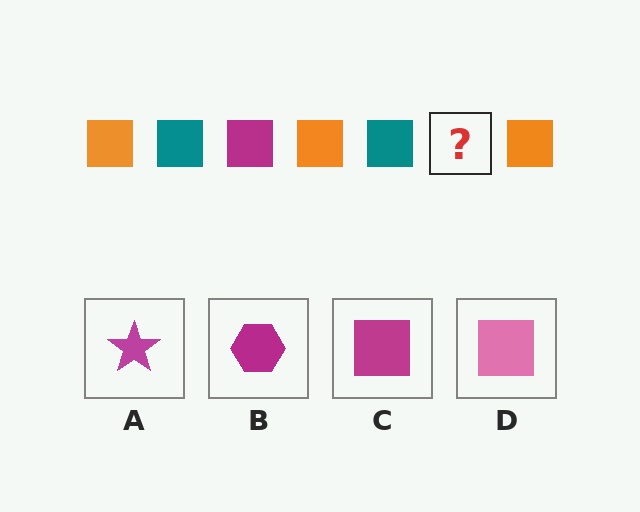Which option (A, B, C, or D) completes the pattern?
C.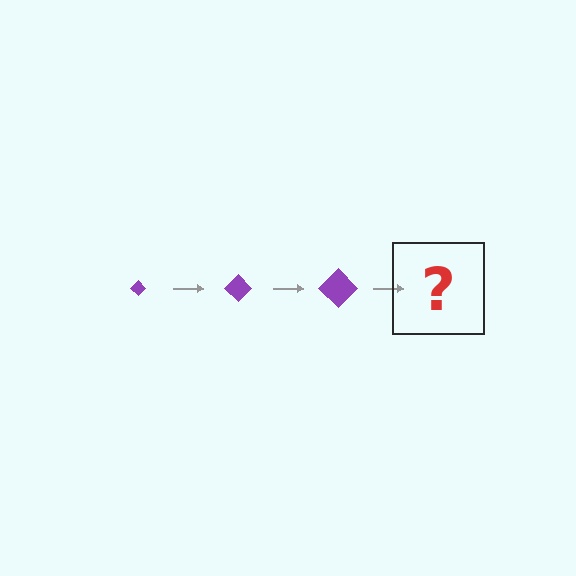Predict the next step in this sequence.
The next step is a purple diamond, larger than the previous one.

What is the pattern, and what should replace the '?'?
The pattern is that the diamond gets progressively larger each step. The '?' should be a purple diamond, larger than the previous one.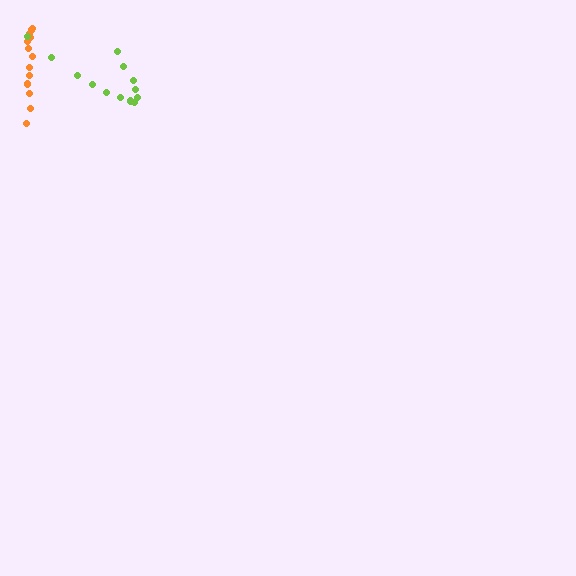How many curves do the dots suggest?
There are 2 distinct paths.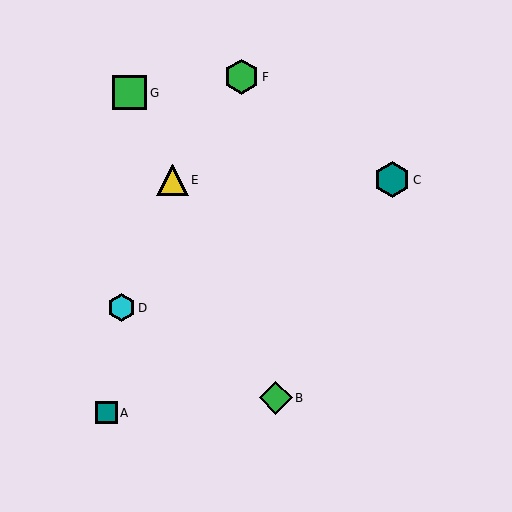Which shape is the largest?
The teal hexagon (labeled C) is the largest.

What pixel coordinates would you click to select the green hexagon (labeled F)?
Click at (242, 77) to select the green hexagon F.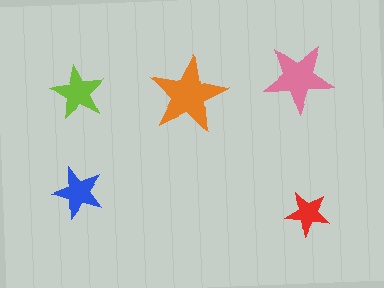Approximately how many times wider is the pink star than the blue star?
About 1.5 times wider.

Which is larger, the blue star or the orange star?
The orange one.